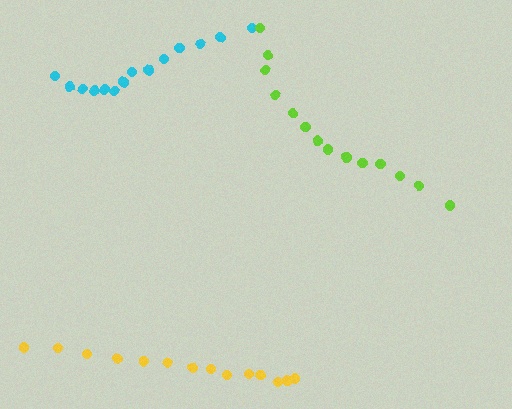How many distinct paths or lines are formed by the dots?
There are 3 distinct paths.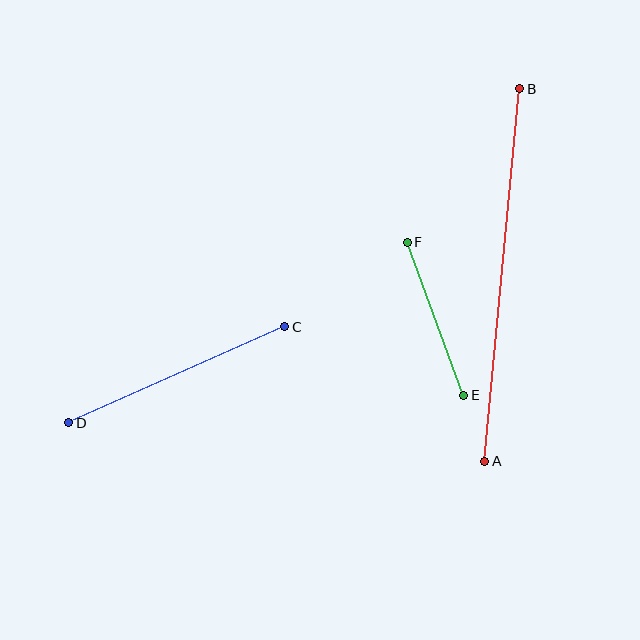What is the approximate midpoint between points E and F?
The midpoint is at approximately (436, 319) pixels.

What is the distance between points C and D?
The distance is approximately 236 pixels.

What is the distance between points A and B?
The distance is approximately 374 pixels.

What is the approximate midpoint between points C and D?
The midpoint is at approximately (177, 375) pixels.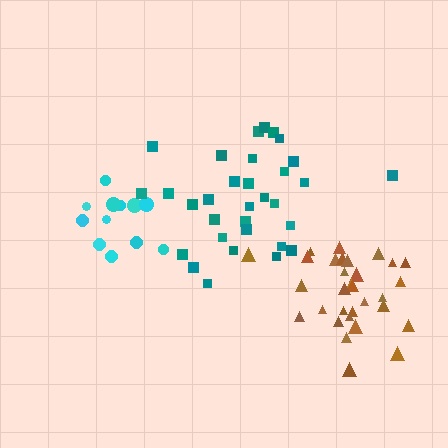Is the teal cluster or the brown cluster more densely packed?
Brown.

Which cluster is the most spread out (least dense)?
Teal.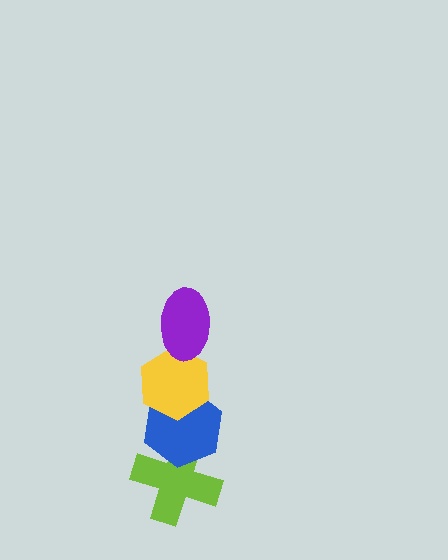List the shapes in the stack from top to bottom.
From top to bottom: the purple ellipse, the yellow hexagon, the blue hexagon, the lime cross.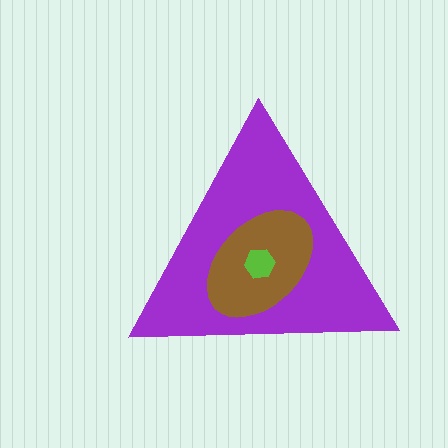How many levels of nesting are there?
3.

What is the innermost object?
The lime hexagon.